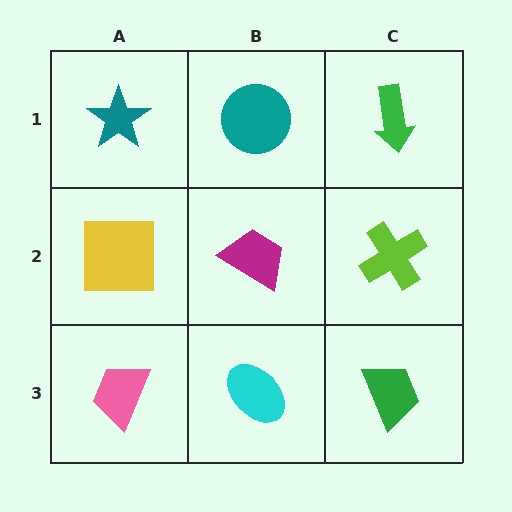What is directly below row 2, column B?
A cyan ellipse.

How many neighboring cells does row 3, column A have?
2.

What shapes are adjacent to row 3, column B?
A magenta trapezoid (row 2, column B), a pink trapezoid (row 3, column A), a green trapezoid (row 3, column C).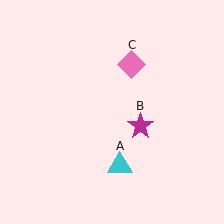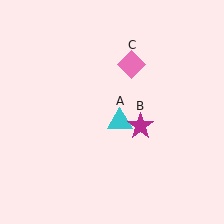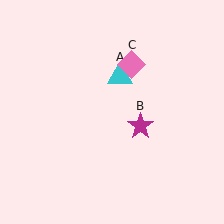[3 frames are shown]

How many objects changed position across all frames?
1 object changed position: cyan triangle (object A).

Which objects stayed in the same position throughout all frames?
Magenta star (object B) and pink diamond (object C) remained stationary.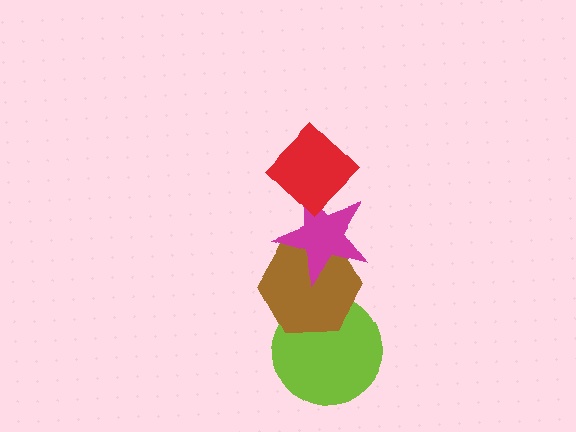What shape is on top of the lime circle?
The brown hexagon is on top of the lime circle.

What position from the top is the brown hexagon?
The brown hexagon is 3rd from the top.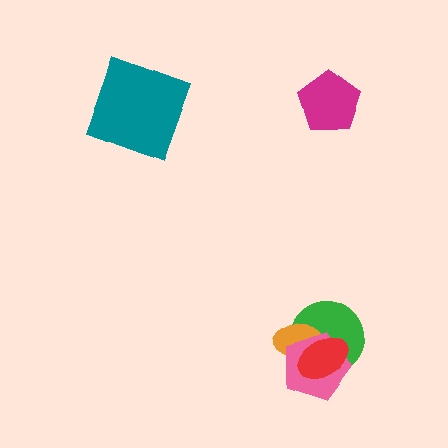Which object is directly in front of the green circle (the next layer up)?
The orange ellipse is directly in front of the green circle.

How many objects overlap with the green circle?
3 objects overlap with the green circle.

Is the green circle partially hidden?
Yes, it is partially covered by another shape.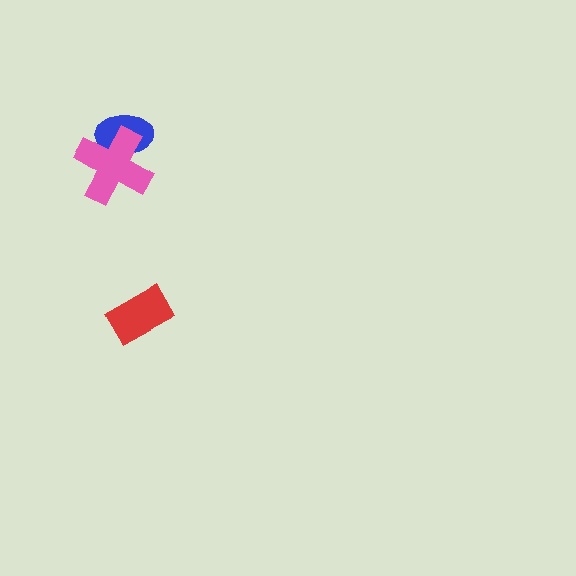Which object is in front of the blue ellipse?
The pink cross is in front of the blue ellipse.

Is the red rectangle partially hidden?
No, no other shape covers it.